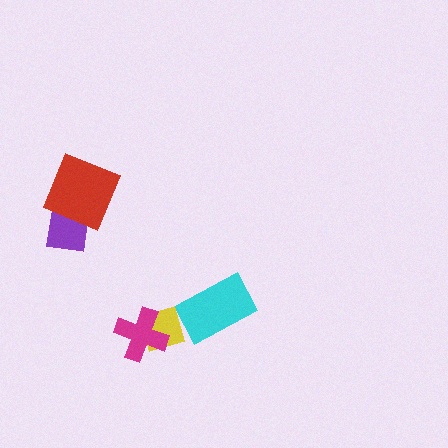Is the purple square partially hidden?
Yes, it is partially covered by another shape.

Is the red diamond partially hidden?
No, no other shape covers it.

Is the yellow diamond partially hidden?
Yes, it is partially covered by another shape.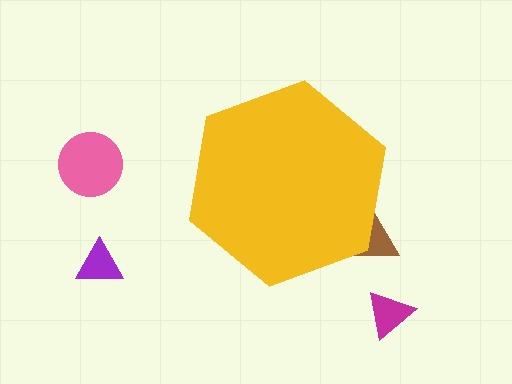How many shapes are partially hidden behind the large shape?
1 shape is partially hidden.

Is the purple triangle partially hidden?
No, the purple triangle is fully visible.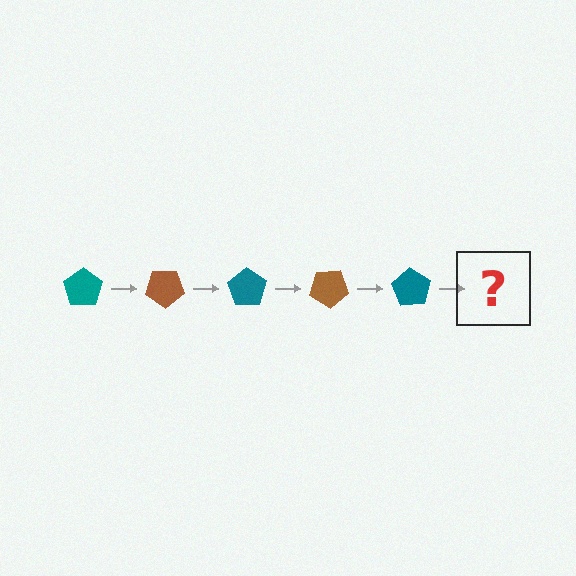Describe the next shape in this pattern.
It should be a brown pentagon, rotated 175 degrees from the start.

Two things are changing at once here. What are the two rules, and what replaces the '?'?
The two rules are that it rotates 35 degrees each step and the color cycles through teal and brown. The '?' should be a brown pentagon, rotated 175 degrees from the start.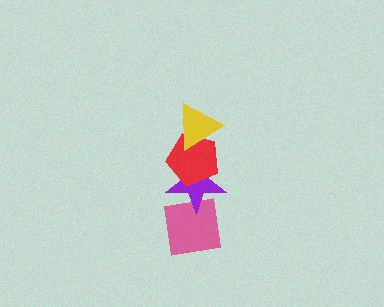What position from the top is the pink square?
The pink square is 4th from the top.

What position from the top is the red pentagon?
The red pentagon is 2nd from the top.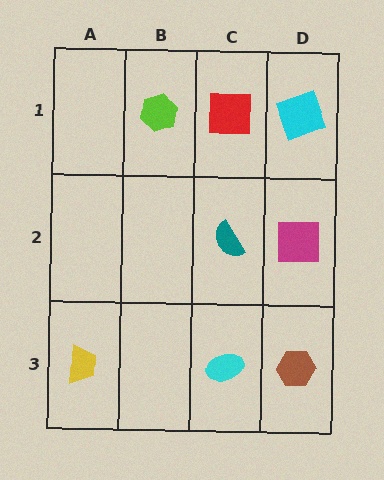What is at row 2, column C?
A teal semicircle.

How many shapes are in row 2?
2 shapes.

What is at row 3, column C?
A cyan ellipse.